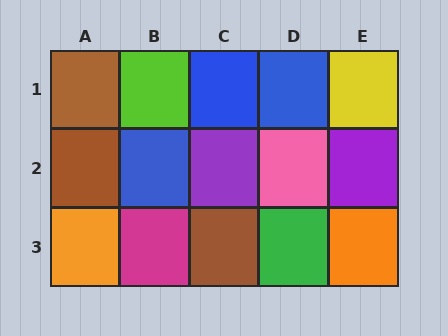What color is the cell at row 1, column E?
Yellow.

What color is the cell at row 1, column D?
Blue.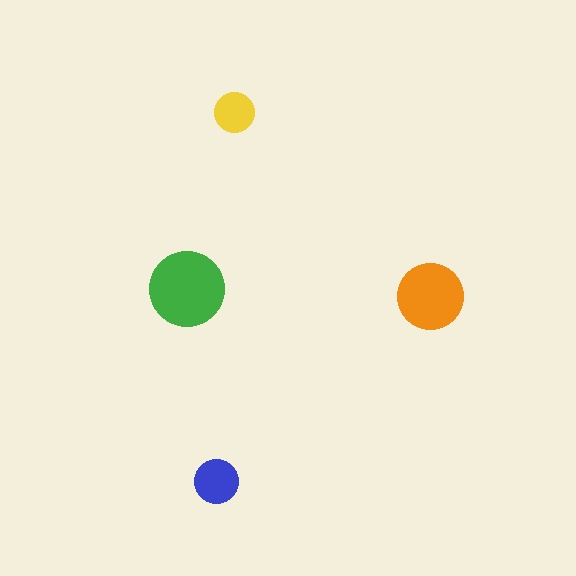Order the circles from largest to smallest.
the green one, the orange one, the blue one, the yellow one.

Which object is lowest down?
The blue circle is bottommost.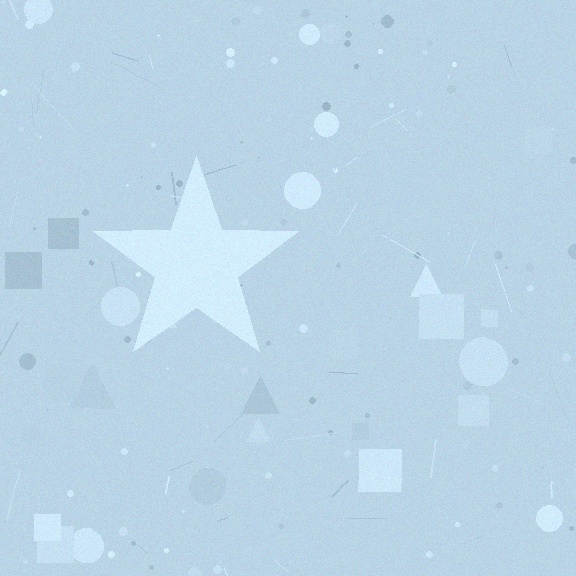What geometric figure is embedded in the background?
A star is embedded in the background.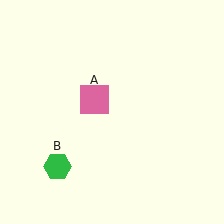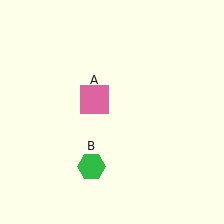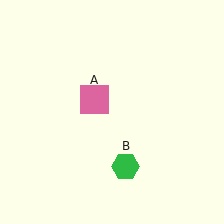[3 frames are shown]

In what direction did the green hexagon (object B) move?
The green hexagon (object B) moved right.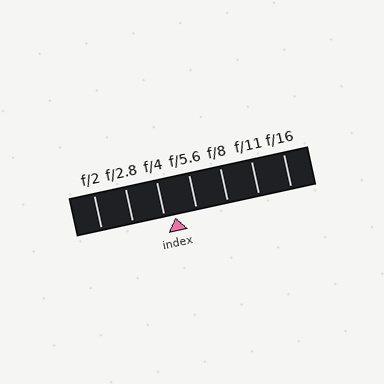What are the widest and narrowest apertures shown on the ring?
The widest aperture shown is f/2 and the narrowest is f/16.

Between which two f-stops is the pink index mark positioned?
The index mark is between f/4 and f/5.6.